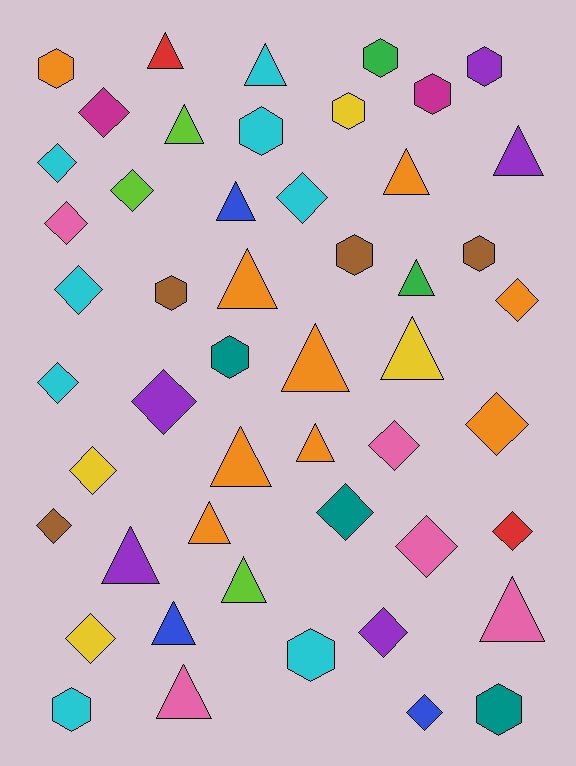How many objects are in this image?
There are 50 objects.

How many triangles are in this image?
There are 18 triangles.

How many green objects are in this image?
There are 2 green objects.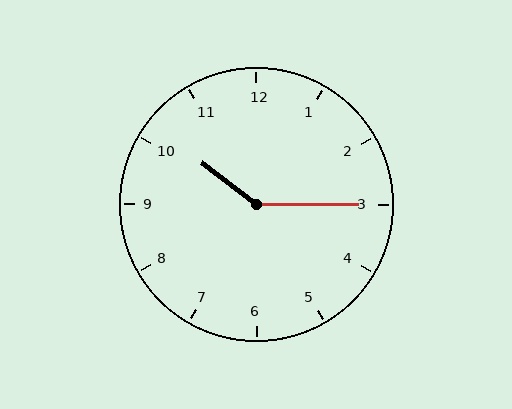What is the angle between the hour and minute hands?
Approximately 142 degrees.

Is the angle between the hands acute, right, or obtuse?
It is obtuse.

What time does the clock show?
10:15.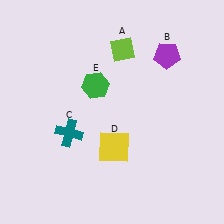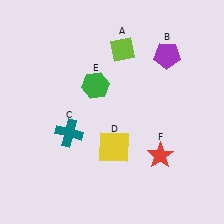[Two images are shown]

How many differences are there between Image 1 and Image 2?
There is 1 difference between the two images.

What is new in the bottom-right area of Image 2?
A red star (F) was added in the bottom-right area of Image 2.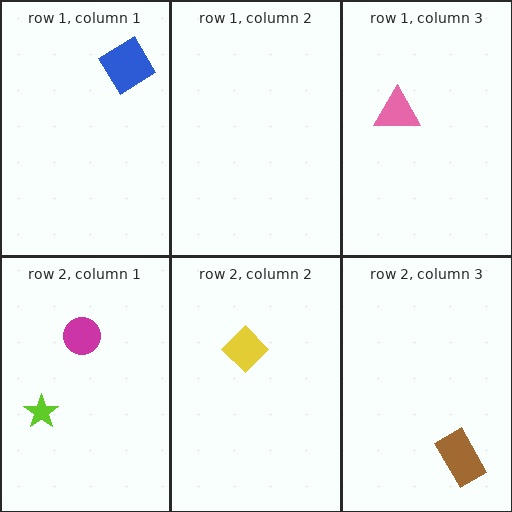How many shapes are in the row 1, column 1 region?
1.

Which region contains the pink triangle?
The row 1, column 3 region.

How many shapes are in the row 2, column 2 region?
1.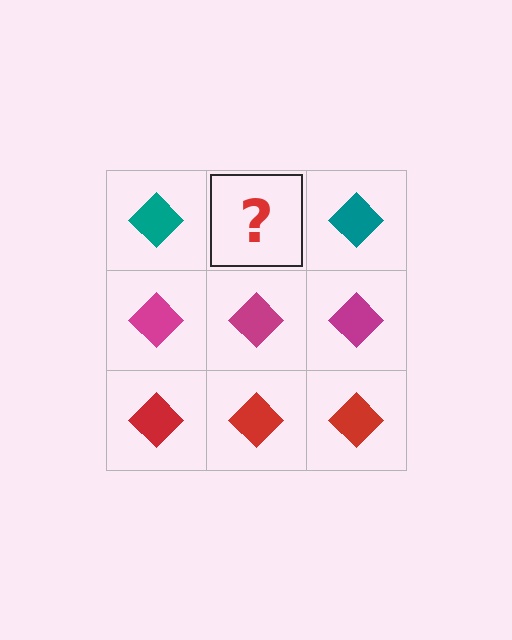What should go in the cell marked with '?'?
The missing cell should contain a teal diamond.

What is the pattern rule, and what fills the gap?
The rule is that each row has a consistent color. The gap should be filled with a teal diamond.